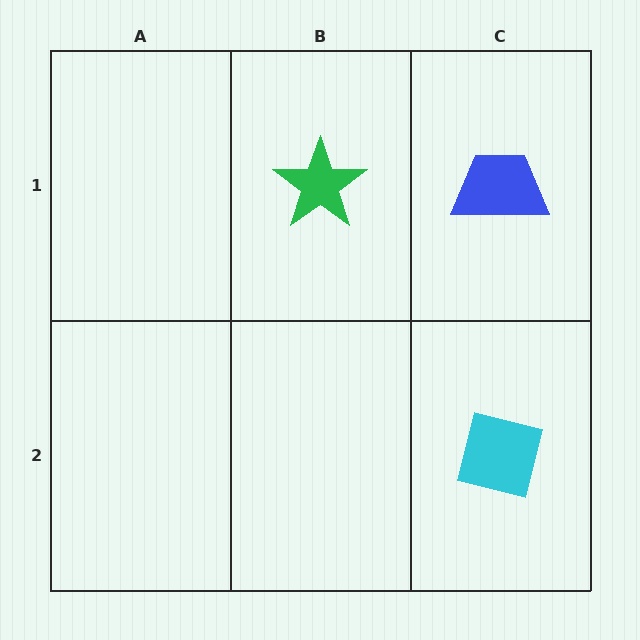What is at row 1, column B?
A green star.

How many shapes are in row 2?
1 shape.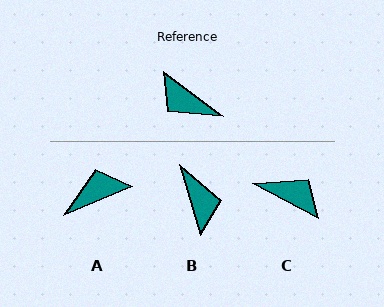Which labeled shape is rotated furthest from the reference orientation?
C, about 172 degrees away.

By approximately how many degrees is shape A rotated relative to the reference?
Approximately 120 degrees clockwise.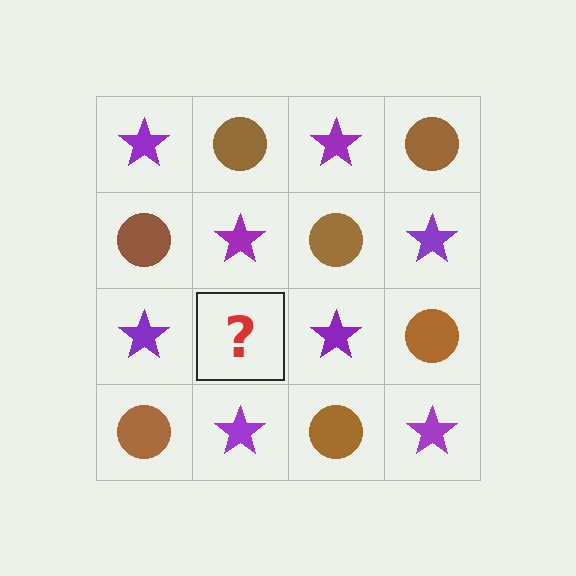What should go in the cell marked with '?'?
The missing cell should contain a brown circle.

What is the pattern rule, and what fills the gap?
The rule is that it alternates purple star and brown circle in a checkerboard pattern. The gap should be filled with a brown circle.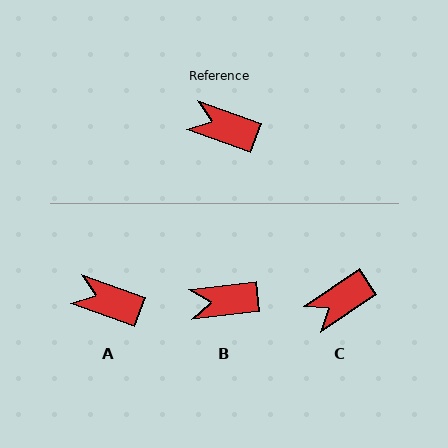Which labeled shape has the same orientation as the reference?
A.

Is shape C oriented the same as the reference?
No, it is off by about 54 degrees.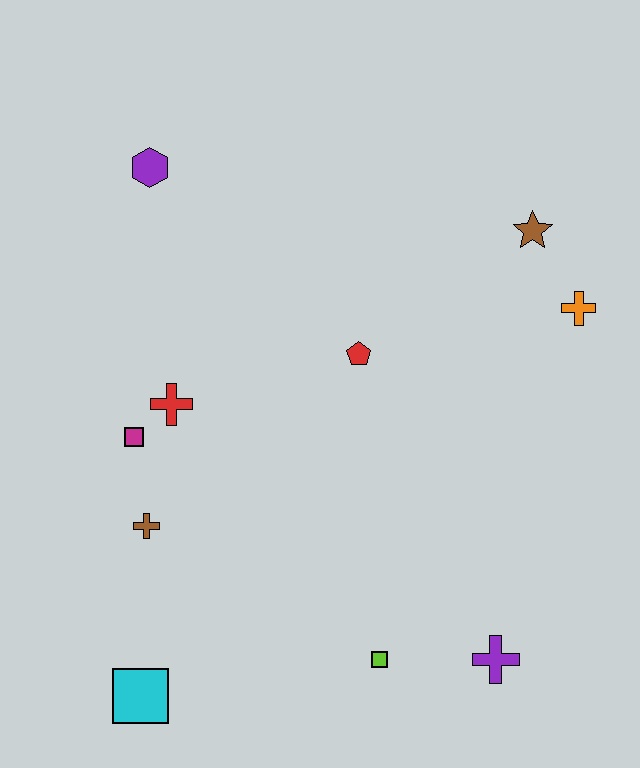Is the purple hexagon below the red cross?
No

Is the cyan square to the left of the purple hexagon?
Yes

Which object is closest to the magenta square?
The red cross is closest to the magenta square.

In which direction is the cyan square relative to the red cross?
The cyan square is below the red cross.